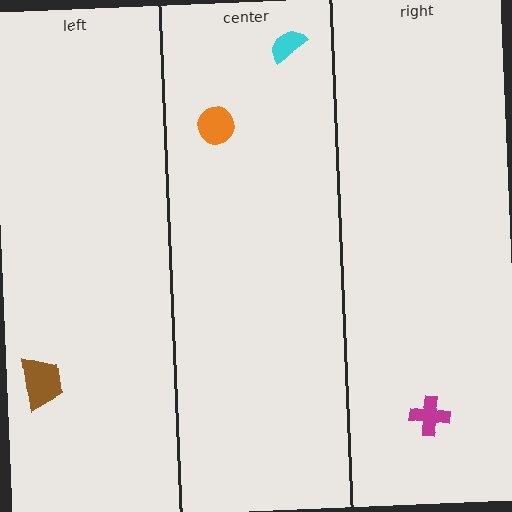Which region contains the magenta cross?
The right region.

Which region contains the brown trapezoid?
The left region.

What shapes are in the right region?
The magenta cross.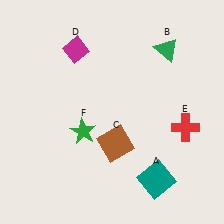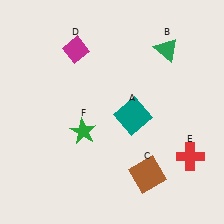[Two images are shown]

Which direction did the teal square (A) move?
The teal square (A) moved up.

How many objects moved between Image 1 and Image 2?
3 objects moved between the two images.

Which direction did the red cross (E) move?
The red cross (E) moved down.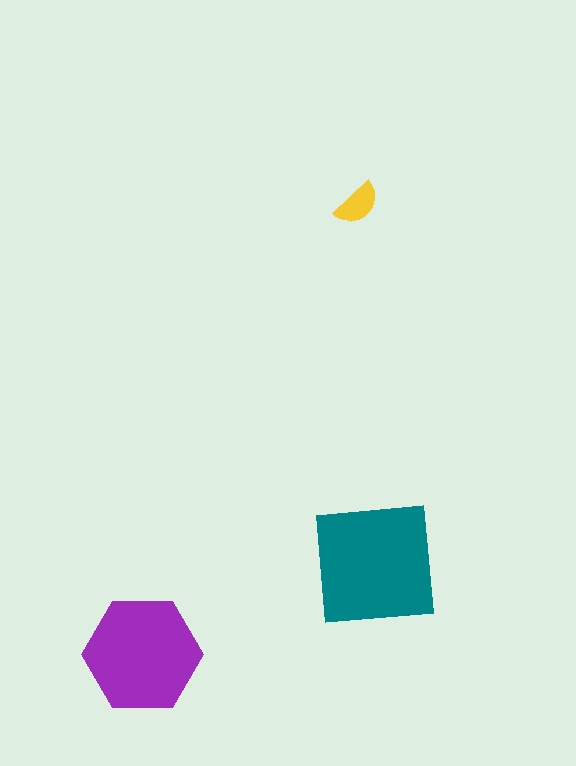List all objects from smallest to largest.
The yellow semicircle, the purple hexagon, the teal square.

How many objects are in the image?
There are 3 objects in the image.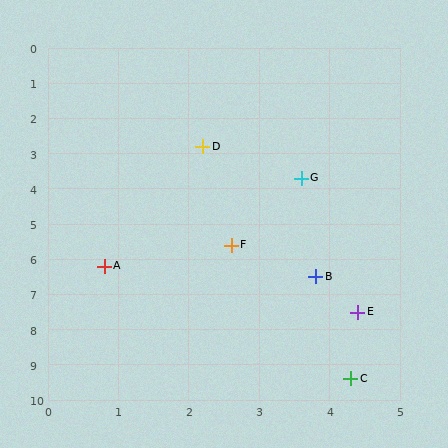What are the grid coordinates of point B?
Point B is at approximately (3.8, 6.5).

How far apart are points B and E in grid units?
Points B and E are about 1.2 grid units apart.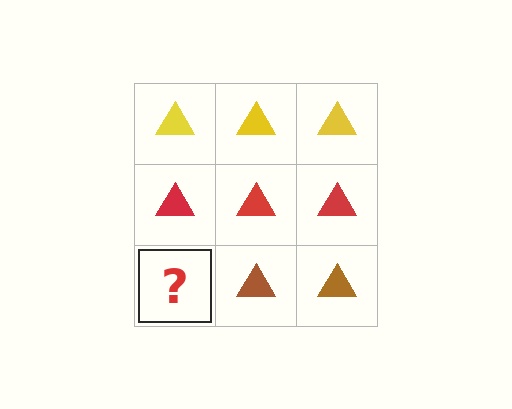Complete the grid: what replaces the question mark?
The question mark should be replaced with a brown triangle.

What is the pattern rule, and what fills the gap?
The rule is that each row has a consistent color. The gap should be filled with a brown triangle.